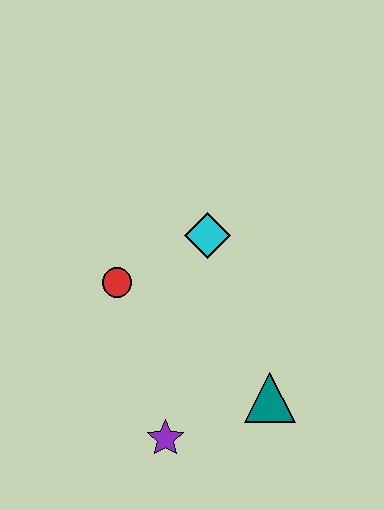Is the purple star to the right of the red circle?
Yes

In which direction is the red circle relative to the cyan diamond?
The red circle is to the left of the cyan diamond.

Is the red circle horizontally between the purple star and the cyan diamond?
No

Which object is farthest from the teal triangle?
The red circle is farthest from the teal triangle.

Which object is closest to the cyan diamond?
The red circle is closest to the cyan diamond.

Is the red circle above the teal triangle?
Yes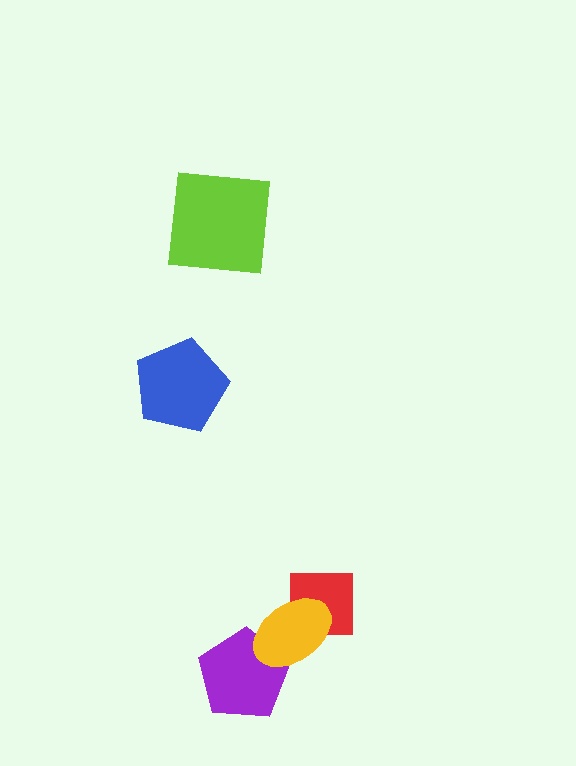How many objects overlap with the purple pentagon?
1 object overlaps with the purple pentagon.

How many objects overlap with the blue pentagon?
0 objects overlap with the blue pentagon.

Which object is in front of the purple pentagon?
The yellow ellipse is in front of the purple pentagon.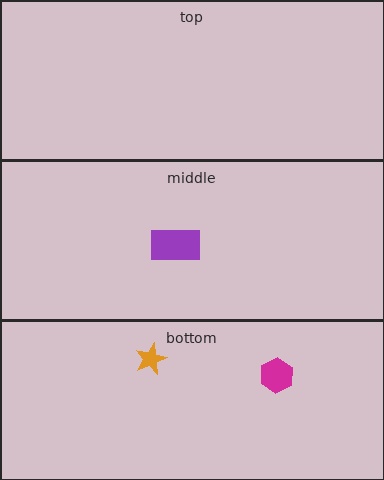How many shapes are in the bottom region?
2.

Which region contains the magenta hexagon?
The bottom region.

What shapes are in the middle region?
The purple rectangle.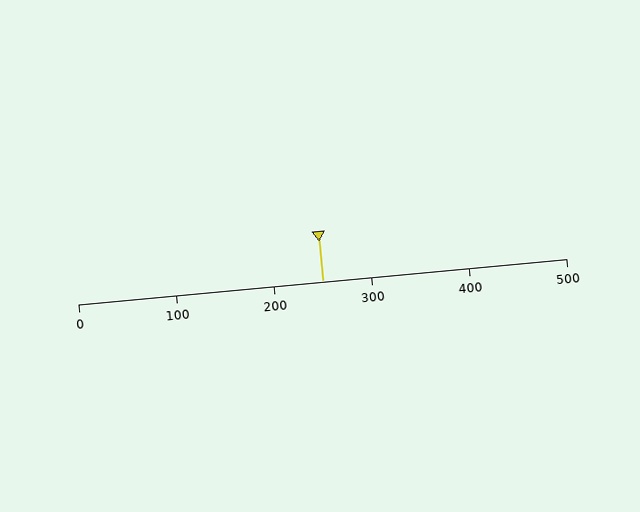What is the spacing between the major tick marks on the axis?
The major ticks are spaced 100 apart.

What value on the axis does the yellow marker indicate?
The marker indicates approximately 250.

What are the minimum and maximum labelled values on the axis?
The axis runs from 0 to 500.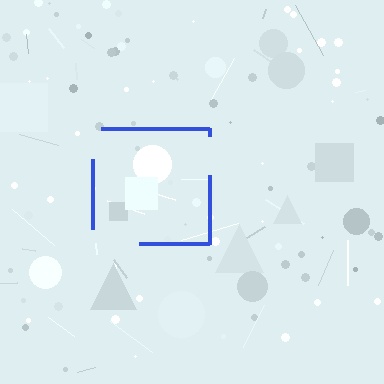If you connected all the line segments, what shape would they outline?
They would outline a square.